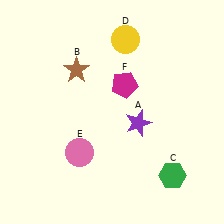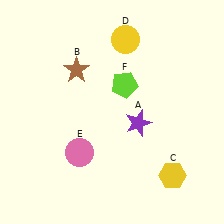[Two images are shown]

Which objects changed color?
C changed from green to yellow. F changed from magenta to lime.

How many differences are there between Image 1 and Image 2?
There are 2 differences between the two images.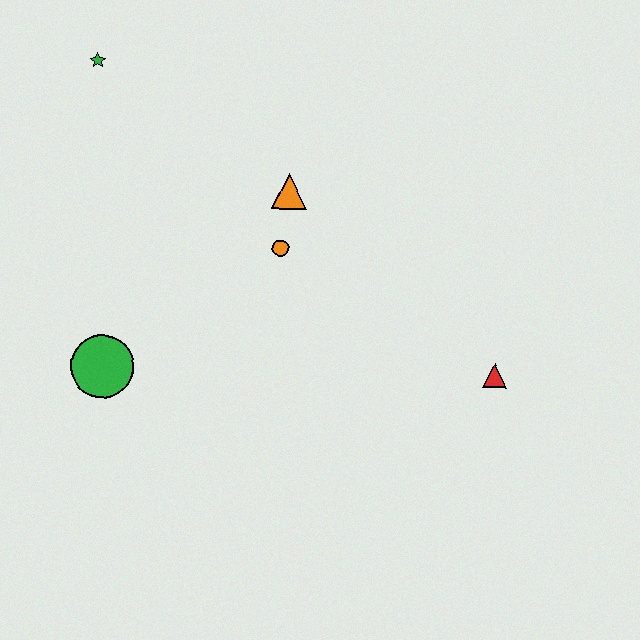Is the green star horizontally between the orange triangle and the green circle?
No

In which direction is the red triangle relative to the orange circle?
The red triangle is to the right of the orange circle.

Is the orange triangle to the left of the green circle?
No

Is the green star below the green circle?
No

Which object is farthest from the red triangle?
The green star is farthest from the red triangle.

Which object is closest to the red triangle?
The orange circle is closest to the red triangle.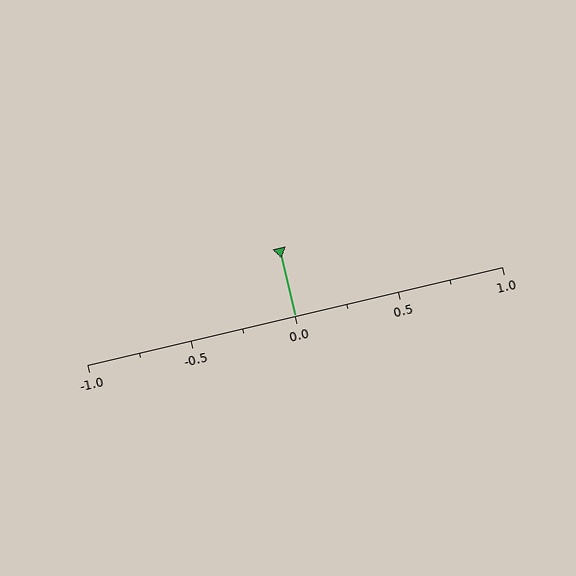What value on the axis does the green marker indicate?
The marker indicates approximately 0.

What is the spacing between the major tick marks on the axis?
The major ticks are spaced 0.5 apart.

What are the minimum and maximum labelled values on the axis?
The axis runs from -1.0 to 1.0.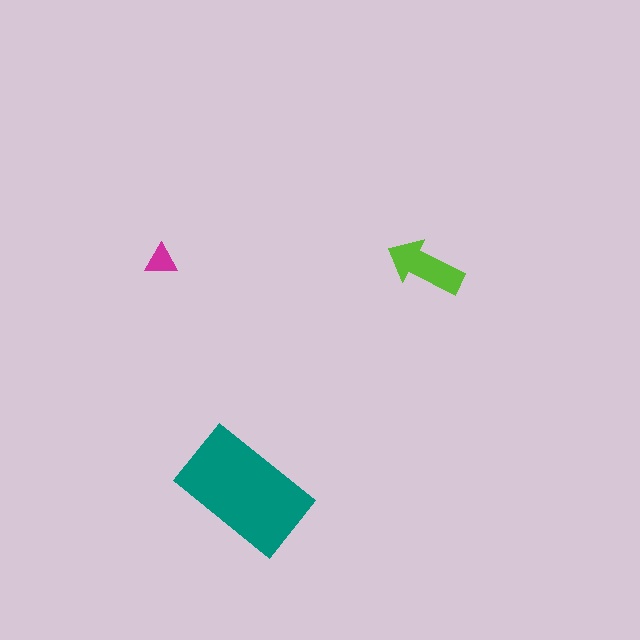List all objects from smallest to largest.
The magenta triangle, the lime arrow, the teal rectangle.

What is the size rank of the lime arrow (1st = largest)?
2nd.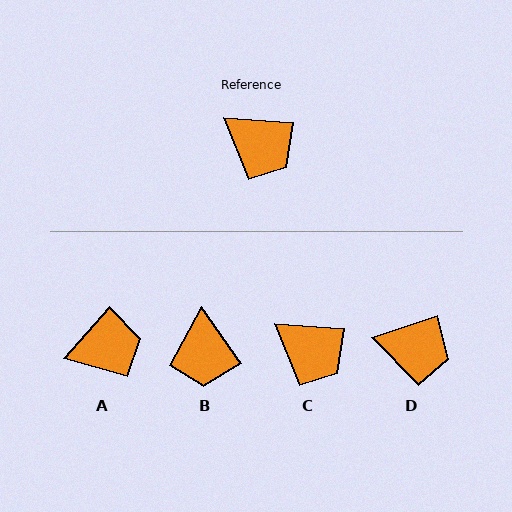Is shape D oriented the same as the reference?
No, it is off by about 23 degrees.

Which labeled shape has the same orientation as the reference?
C.